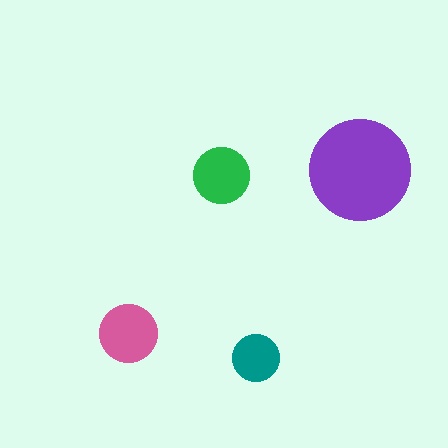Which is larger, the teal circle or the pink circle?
The pink one.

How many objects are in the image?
There are 4 objects in the image.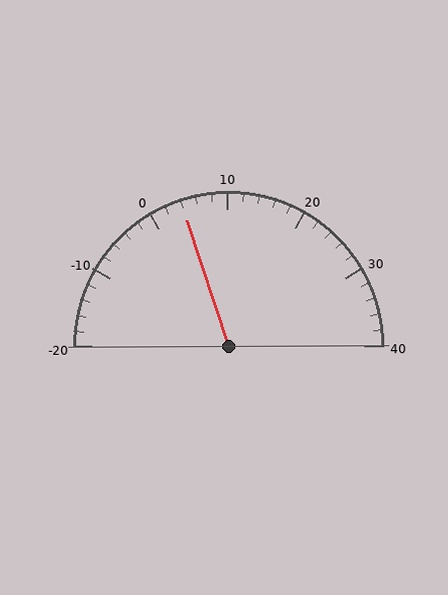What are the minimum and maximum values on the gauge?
The gauge ranges from -20 to 40.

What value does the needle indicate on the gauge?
The needle indicates approximately 4.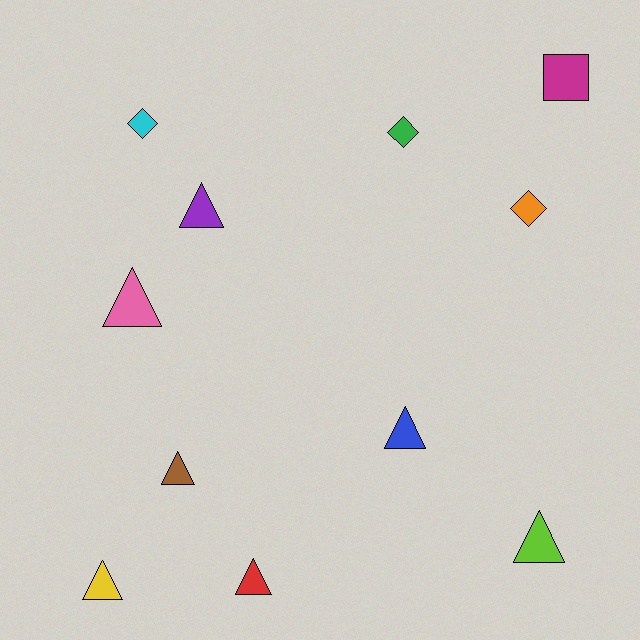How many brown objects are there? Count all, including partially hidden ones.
There is 1 brown object.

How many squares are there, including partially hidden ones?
There is 1 square.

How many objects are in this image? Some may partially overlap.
There are 11 objects.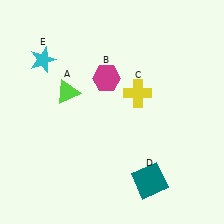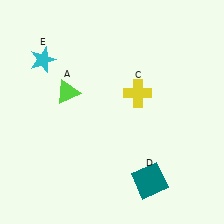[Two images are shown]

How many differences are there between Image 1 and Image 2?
There is 1 difference between the two images.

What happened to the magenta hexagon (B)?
The magenta hexagon (B) was removed in Image 2. It was in the top-left area of Image 1.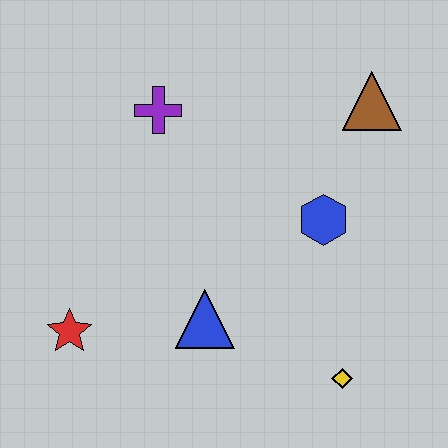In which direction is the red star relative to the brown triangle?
The red star is to the left of the brown triangle.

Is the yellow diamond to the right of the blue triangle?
Yes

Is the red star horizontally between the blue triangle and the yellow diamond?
No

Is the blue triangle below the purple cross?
Yes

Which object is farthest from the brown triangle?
The red star is farthest from the brown triangle.